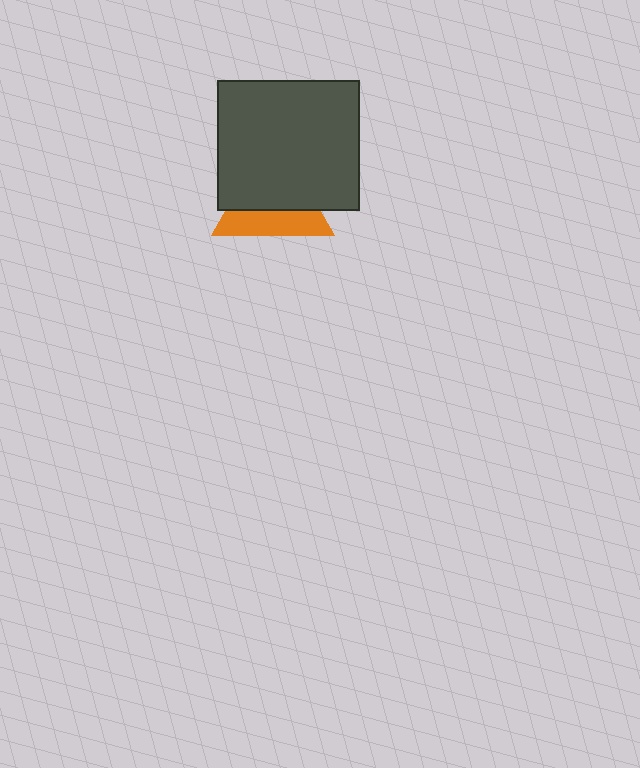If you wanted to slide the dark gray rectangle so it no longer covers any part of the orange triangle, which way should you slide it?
Slide it up — that is the most direct way to separate the two shapes.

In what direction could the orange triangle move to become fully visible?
The orange triangle could move down. That would shift it out from behind the dark gray rectangle entirely.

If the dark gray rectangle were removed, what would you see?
You would see the complete orange triangle.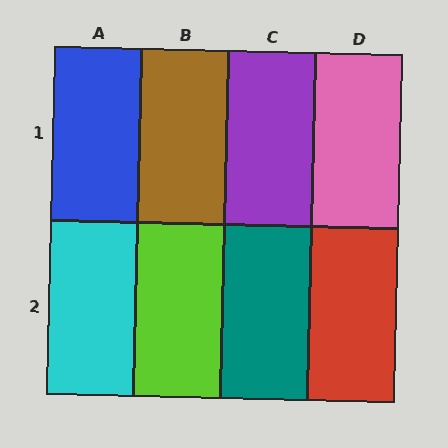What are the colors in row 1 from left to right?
Blue, brown, purple, pink.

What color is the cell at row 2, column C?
Teal.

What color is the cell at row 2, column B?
Lime.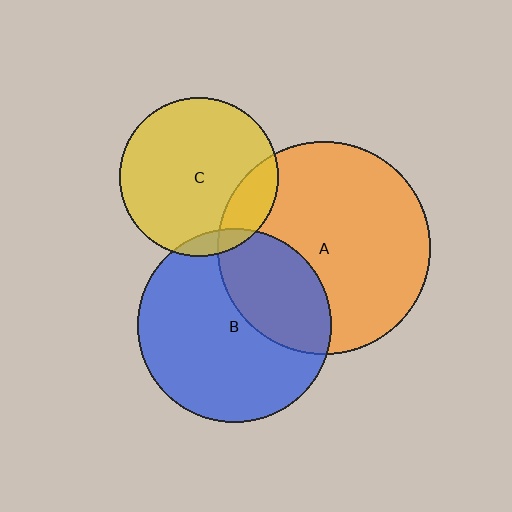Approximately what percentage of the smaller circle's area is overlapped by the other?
Approximately 35%.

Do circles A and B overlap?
Yes.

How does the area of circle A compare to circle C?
Approximately 1.8 times.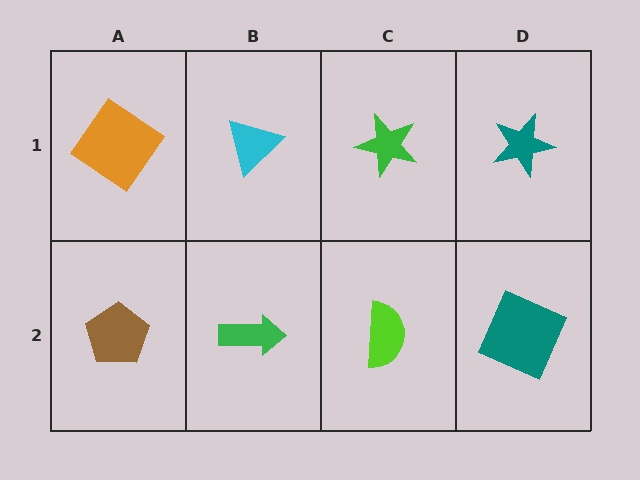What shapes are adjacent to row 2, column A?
An orange diamond (row 1, column A), a green arrow (row 2, column B).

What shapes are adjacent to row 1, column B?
A green arrow (row 2, column B), an orange diamond (row 1, column A), a green star (row 1, column C).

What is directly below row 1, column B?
A green arrow.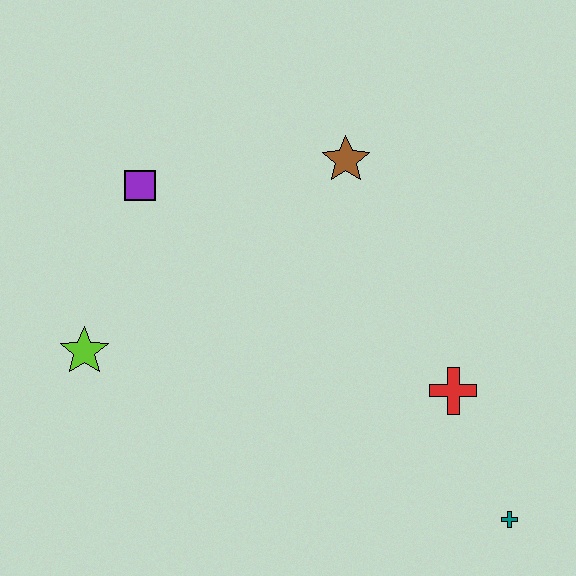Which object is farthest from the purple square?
The teal cross is farthest from the purple square.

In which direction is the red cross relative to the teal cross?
The red cross is above the teal cross.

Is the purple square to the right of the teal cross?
No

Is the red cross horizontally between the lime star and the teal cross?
Yes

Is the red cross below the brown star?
Yes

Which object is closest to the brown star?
The purple square is closest to the brown star.